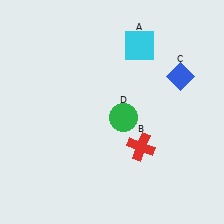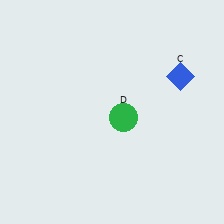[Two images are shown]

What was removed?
The red cross (B), the cyan square (A) were removed in Image 2.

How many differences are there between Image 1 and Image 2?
There are 2 differences between the two images.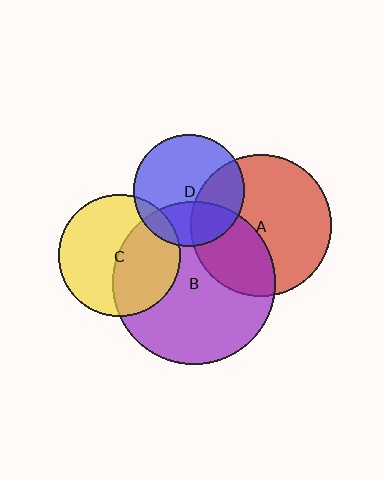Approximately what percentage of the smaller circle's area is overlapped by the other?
Approximately 30%.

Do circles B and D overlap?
Yes.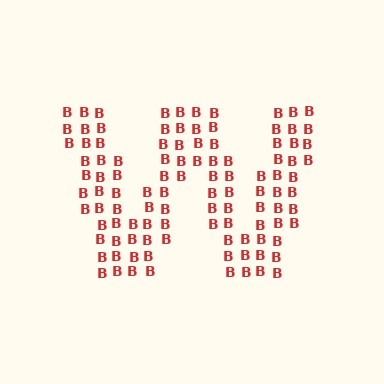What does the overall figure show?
The overall figure shows the letter W.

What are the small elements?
The small elements are letter B's.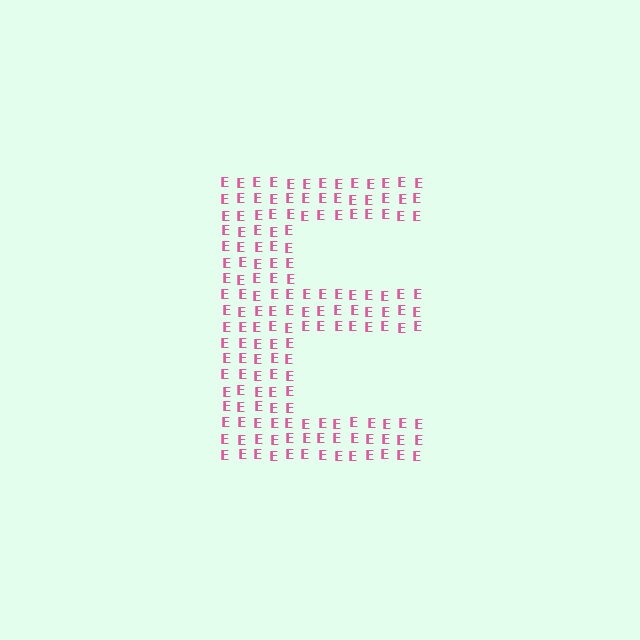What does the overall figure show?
The overall figure shows the letter E.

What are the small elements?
The small elements are letter E's.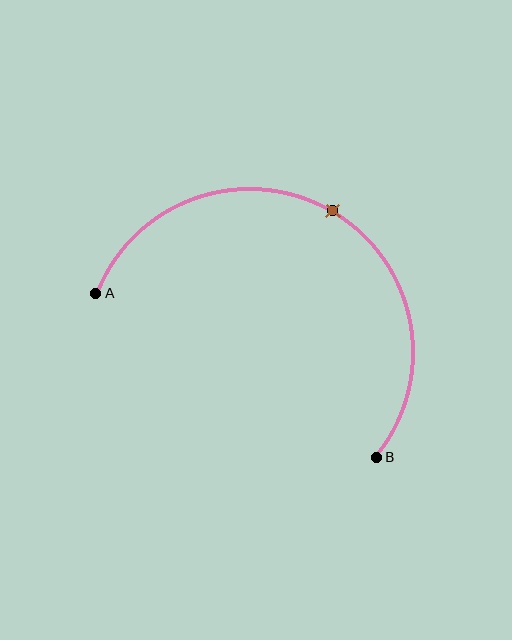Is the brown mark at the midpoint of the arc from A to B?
Yes. The brown mark lies on the arc at equal arc-length from both A and B — it is the arc midpoint.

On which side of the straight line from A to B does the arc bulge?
The arc bulges above the straight line connecting A and B.